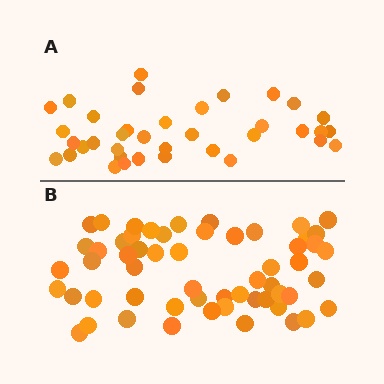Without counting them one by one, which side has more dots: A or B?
Region B (the bottom region) has more dots.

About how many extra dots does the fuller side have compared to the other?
Region B has approximately 20 more dots than region A.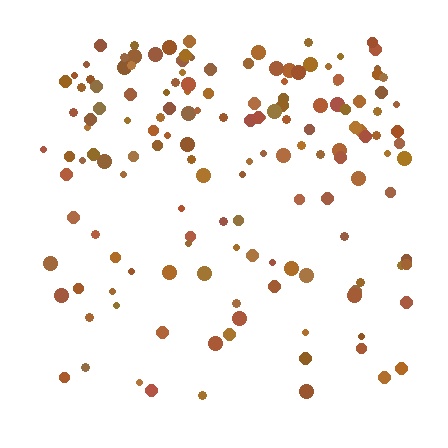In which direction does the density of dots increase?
From bottom to top, with the top side densest.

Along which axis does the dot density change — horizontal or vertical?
Vertical.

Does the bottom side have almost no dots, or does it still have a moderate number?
Still a moderate number, just noticeably fewer than the top.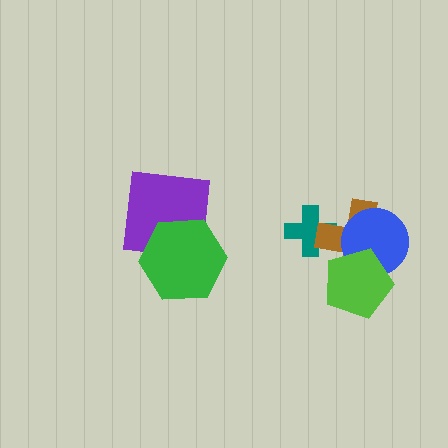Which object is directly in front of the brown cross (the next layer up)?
The blue circle is directly in front of the brown cross.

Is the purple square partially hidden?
Yes, it is partially covered by another shape.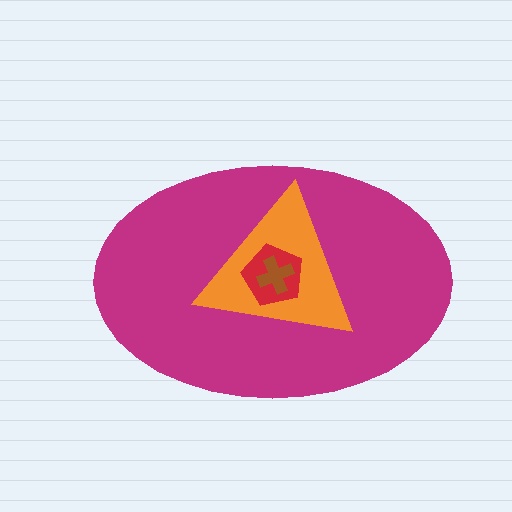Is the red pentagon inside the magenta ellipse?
Yes.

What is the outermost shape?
The magenta ellipse.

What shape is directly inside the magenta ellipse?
The orange triangle.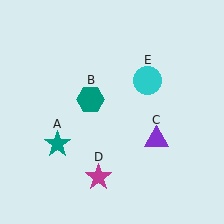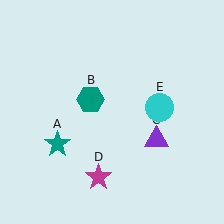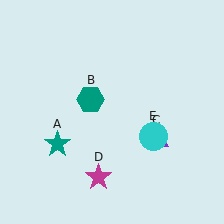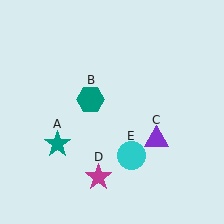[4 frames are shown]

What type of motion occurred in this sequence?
The cyan circle (object E) rotated clockwise around the center of the scene.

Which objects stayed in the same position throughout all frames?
Teal star (object A) and teal hexagon (object B) and purple triangle (object C) and magenta star (object D) remained stationary.